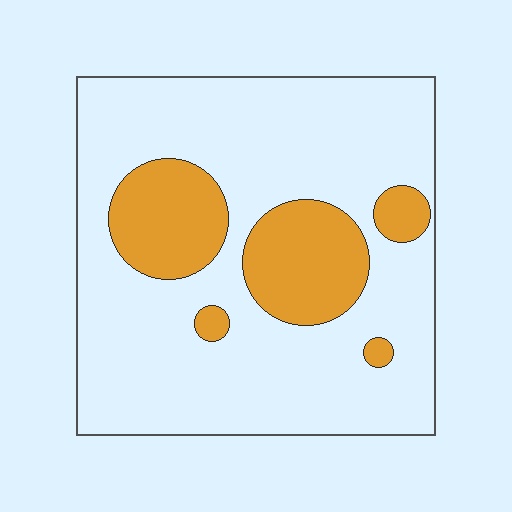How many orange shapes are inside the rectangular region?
5.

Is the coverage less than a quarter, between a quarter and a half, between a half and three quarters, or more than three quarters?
Less than a quarter.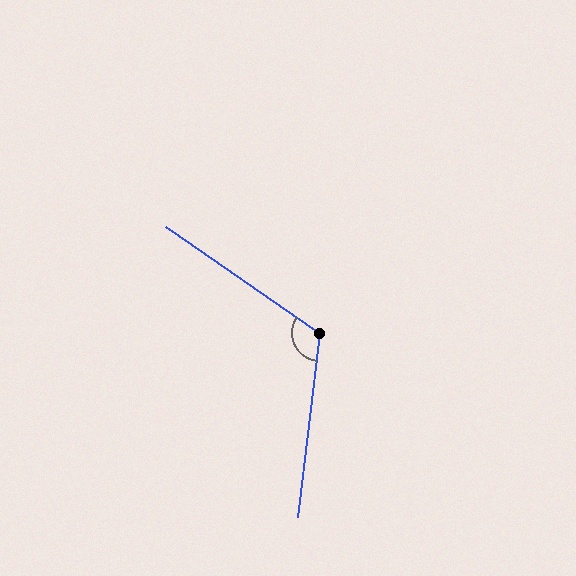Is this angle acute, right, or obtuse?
It is obtuse.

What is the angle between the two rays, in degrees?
Approximately 118 degrees.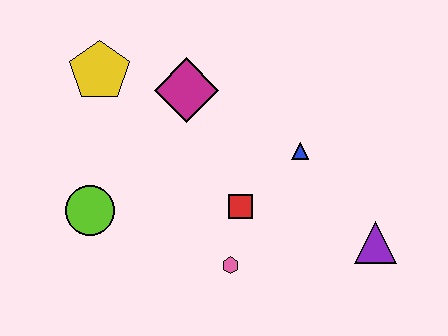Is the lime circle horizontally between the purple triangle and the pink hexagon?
No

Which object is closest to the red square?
The pink hexagon is closest to the red square.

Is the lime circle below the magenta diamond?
Yes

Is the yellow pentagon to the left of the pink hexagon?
Yes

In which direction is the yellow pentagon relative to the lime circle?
The yellow pentagon is above the lime circle.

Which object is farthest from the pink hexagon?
The yellow pentagon is farthest from the pink hexagon.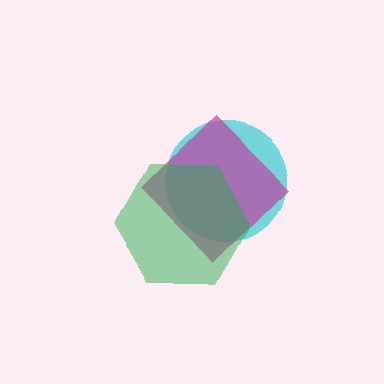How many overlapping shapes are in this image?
There are 3 overlapping shapes in the image.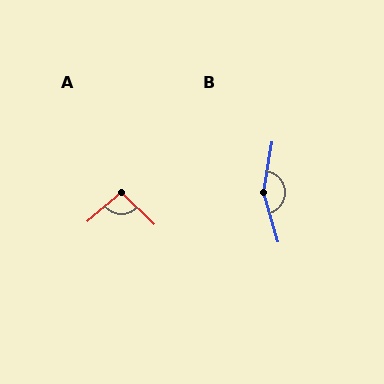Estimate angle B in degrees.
Approximately 155 degrees.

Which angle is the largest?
B, at approximately 155 degrees.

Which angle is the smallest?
A, at approximately 97 degrees.